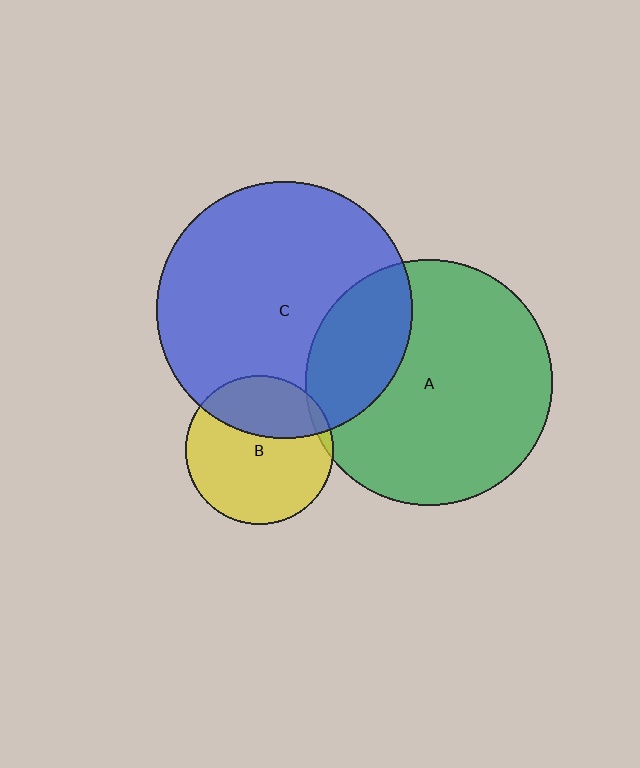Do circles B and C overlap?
Yes.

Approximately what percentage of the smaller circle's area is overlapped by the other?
Approximately 35%.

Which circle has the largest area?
Circle C (blue).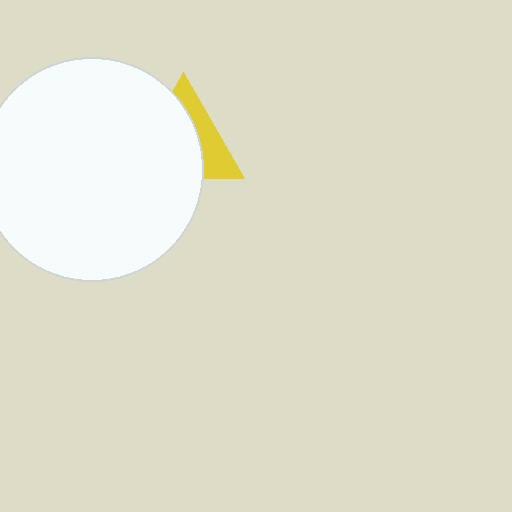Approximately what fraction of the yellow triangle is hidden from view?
Roughly 64% of the yellow triangle is hidden behind the white circle.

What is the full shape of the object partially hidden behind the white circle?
The partially hidden object is a yellow triangle.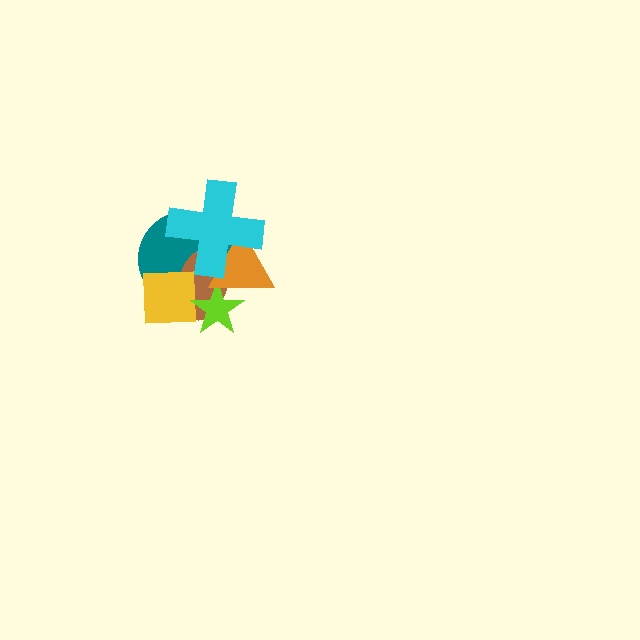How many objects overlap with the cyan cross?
3 objects overlap with the cyan cross.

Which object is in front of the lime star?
The orange triangle is in front of the lime star.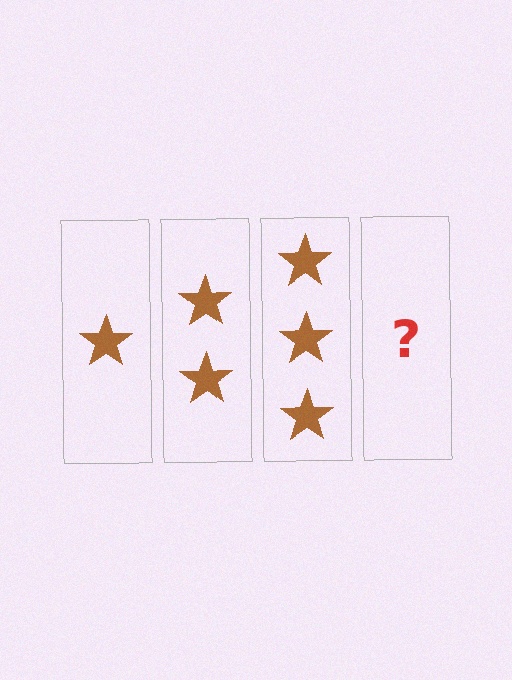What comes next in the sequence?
The next element should be 4 stars.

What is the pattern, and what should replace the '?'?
The pattern is that each step adds one more star. The '?' should be 4 stars.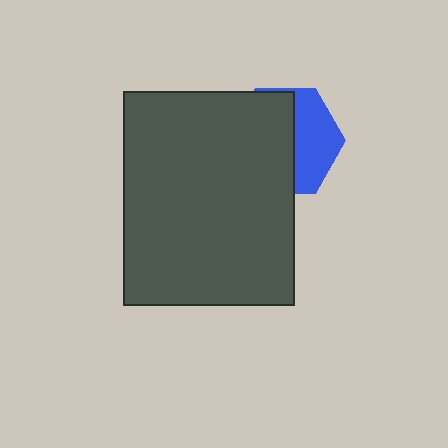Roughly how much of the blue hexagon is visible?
A small part of it is visible (roughly 41%).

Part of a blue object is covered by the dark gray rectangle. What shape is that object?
It is a hexagon.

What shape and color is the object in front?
The object in front is a dark gray rectangle.